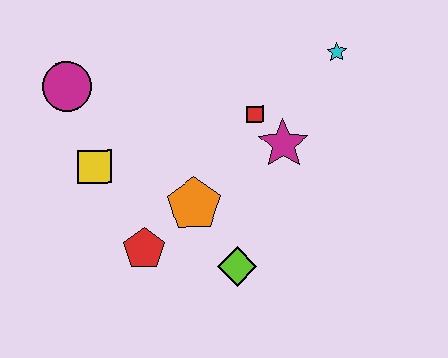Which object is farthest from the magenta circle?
The cyan star is farthest from the magenta circle.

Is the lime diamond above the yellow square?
No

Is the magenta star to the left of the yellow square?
No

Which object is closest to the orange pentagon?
The red pentagon is closest to the orange pentagon.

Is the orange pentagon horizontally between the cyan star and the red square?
No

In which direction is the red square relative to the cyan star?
The red square is to the left of the cyan star.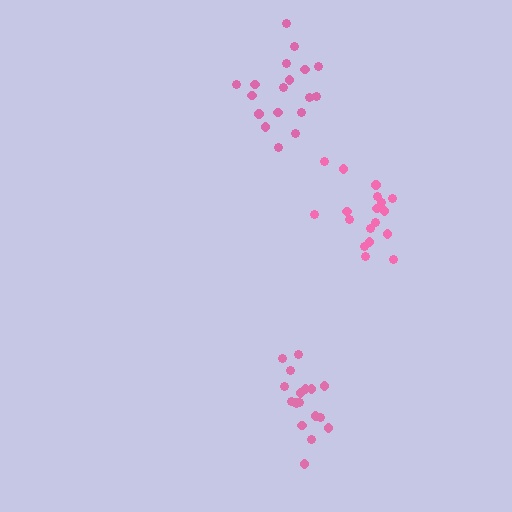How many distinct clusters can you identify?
There are 3 distinct clusters.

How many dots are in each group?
Group 1: 18 dots, Group 2: 18 dots, Group 3: 18 dots (54 total).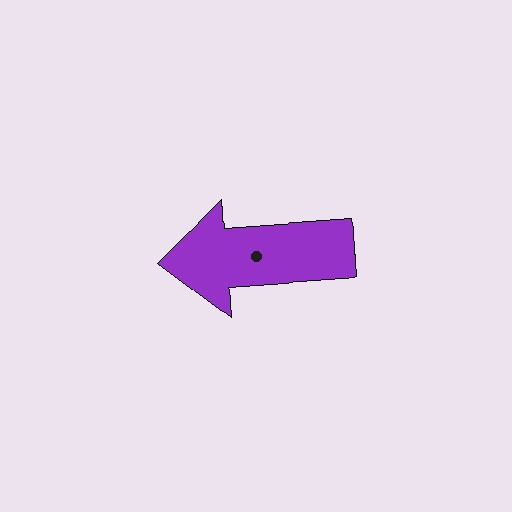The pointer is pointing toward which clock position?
Roughly 9 o'clock.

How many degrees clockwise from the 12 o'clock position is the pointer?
Approximately 266 degrees.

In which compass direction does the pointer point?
West.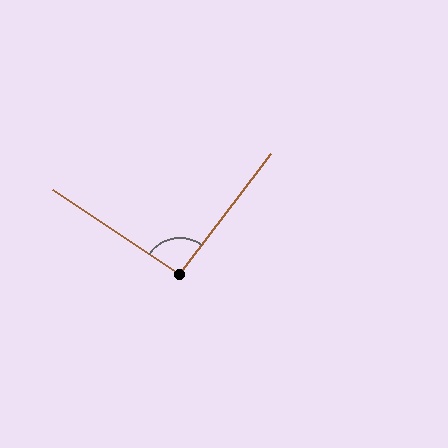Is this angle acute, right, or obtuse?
It is approximately a right angle.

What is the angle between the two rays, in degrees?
Approximately 93 degrees.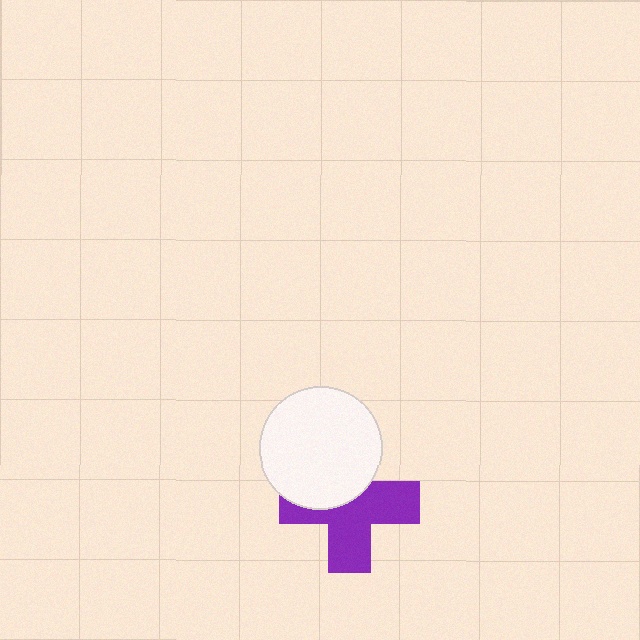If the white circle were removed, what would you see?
You would see the complete purple cross.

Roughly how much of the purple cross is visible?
About half of it is visible (roughly 60%).